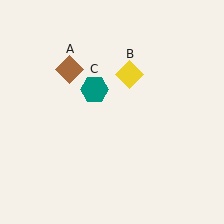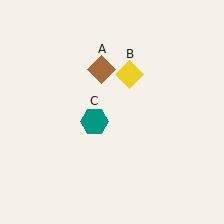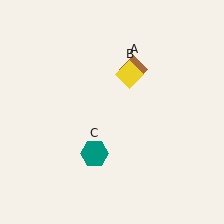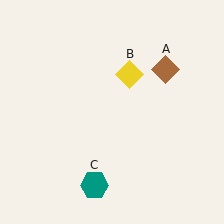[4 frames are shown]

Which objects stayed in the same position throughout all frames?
Yellow diamond (object B) remained stationary.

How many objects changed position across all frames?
2 objects changed position: brown diamond (object A), teal hexagon (object C).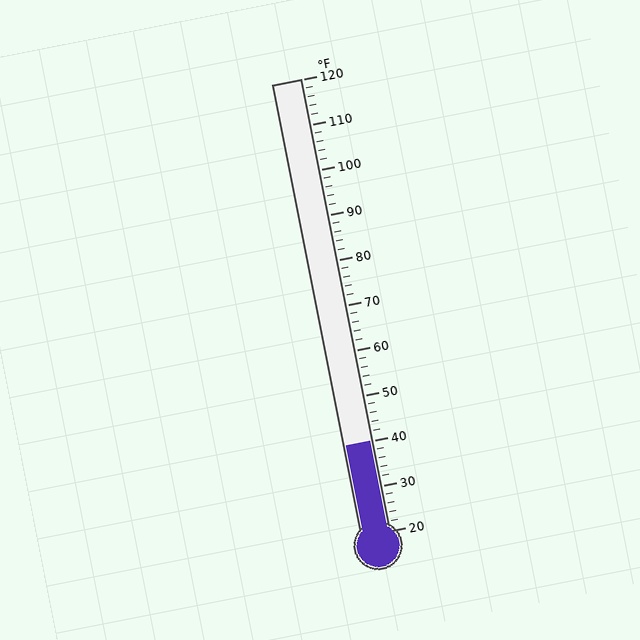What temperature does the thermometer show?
The thermometer shows approximately 40°F.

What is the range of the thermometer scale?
The thermometer scale ranges from 20°F to 120°F.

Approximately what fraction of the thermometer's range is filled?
The thermometer is filled to approximately 20% of its range.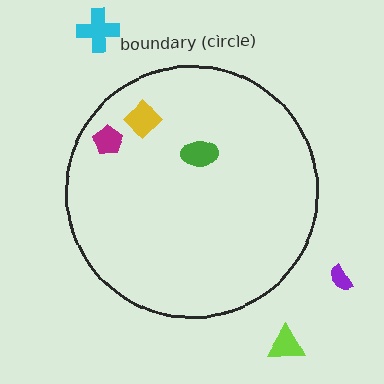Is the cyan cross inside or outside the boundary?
Outside.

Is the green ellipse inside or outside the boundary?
Inside.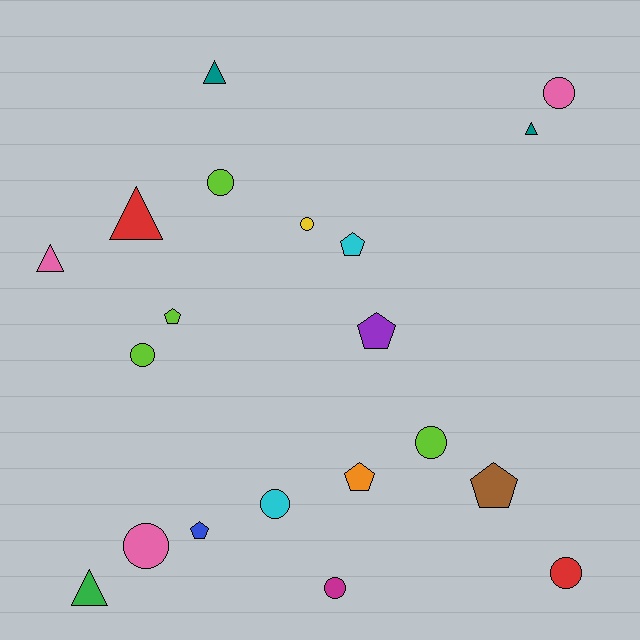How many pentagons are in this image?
There are 6 pentagons.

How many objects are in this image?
There are 20 objects.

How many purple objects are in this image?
There is 1 purple object.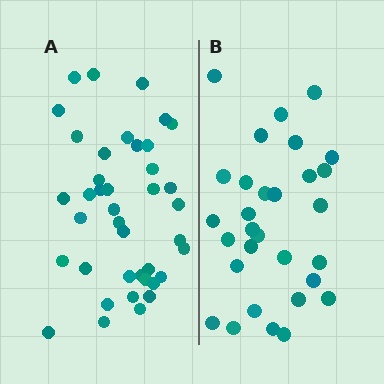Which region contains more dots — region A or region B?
Region A (the left region) has more dots.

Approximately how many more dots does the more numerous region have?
Region A has roughly 10 or so more dots than region B.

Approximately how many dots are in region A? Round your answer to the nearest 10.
About 40 dots.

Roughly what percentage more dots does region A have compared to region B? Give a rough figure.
About 35% more.